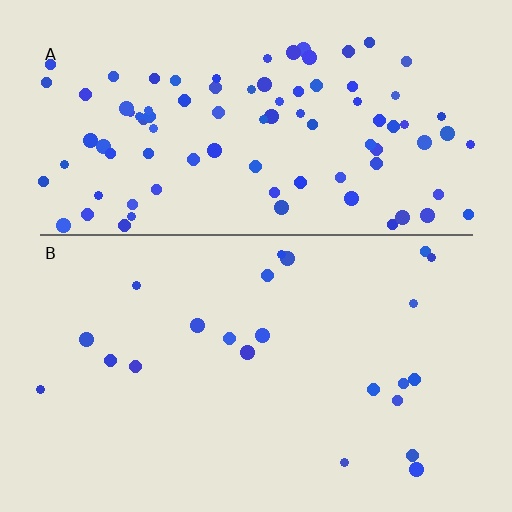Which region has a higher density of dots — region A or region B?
A (the top).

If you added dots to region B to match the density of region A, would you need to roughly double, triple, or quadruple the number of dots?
Approximately quadruple.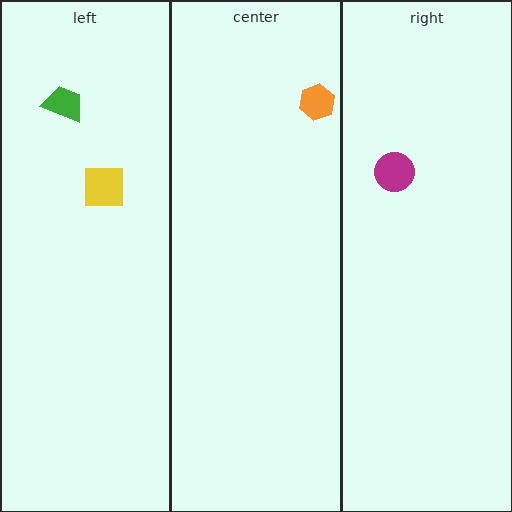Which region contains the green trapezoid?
The left region.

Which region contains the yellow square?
The left region.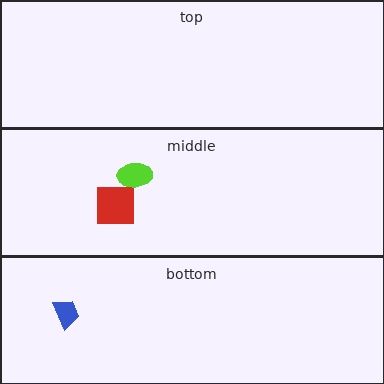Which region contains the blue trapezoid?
The bottom region.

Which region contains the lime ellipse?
The middle region.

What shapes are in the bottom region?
The blue trapezoid.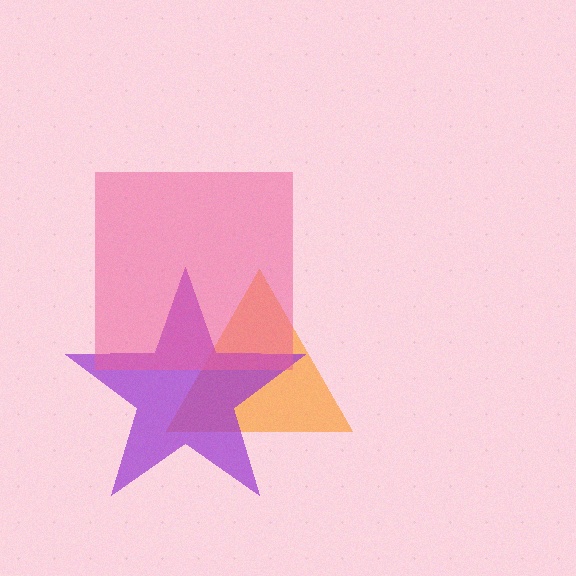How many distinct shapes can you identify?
There are 3 distinct shapes: an orange triangle, a purple star, a pink square.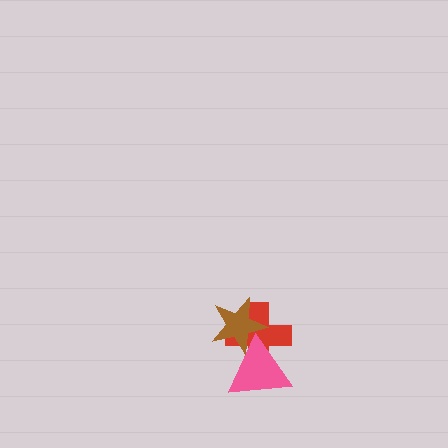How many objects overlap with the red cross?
2 objects overlap with the red cross.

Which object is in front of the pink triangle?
The brown star is in front of the pink triangle.